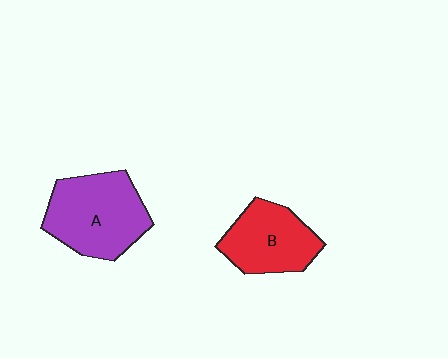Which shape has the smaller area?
Shape B (red).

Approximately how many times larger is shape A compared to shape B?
Approximately 1.3 times.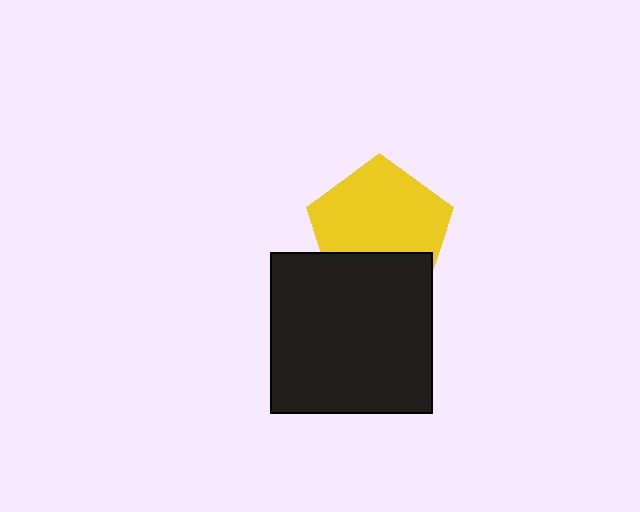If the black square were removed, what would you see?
You would see the complete yellow pentagon.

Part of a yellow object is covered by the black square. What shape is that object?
It is a pentagon.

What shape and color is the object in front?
The object in front is a black square.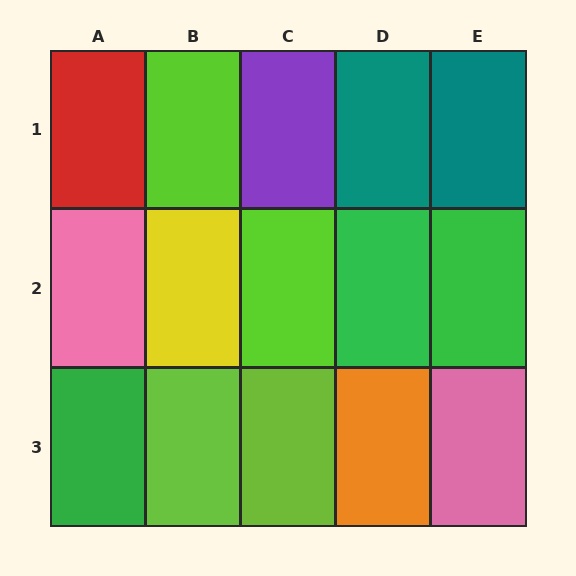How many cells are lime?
4 cells are lime.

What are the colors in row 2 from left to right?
Pink, yellow, lime, green, green.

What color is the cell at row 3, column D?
Orange.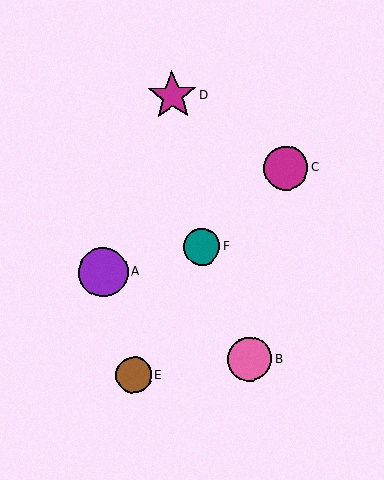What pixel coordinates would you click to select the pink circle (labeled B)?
Click at (250, 359) to select the pink circle B.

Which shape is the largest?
The purple circle (labeled A) is the largest.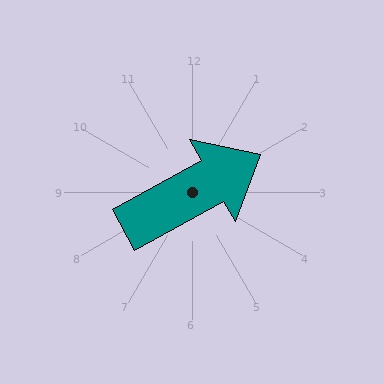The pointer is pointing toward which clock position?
Roughly 2 o'clock.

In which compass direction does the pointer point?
Northeast.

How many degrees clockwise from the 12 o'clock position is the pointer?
Approximately 61 degrees.